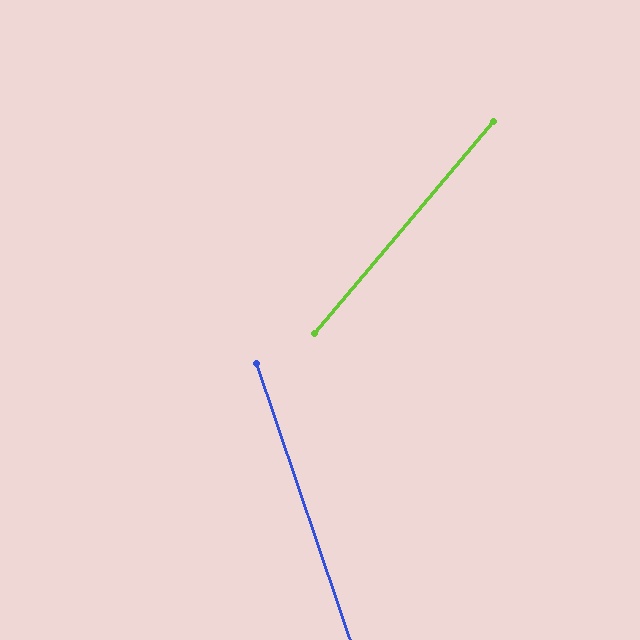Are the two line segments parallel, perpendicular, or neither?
Neither parallel nor perpendicular — they differ by about 59°.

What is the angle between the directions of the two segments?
Approximately 59 degrees.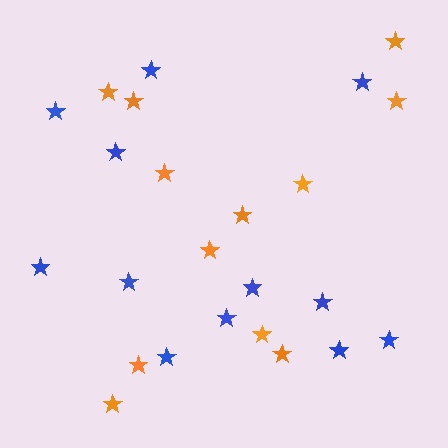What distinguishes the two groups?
There are 2 groups: one group of orange stars (12) and one group of blue stars (12).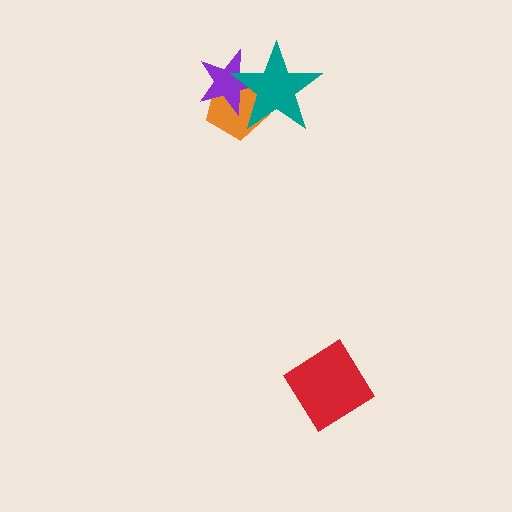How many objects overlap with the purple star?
2 objects overlap with the purple star.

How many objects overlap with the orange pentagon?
2 objects overlap with the orange pentagon.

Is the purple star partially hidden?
Yes, it is partially covered by another shape.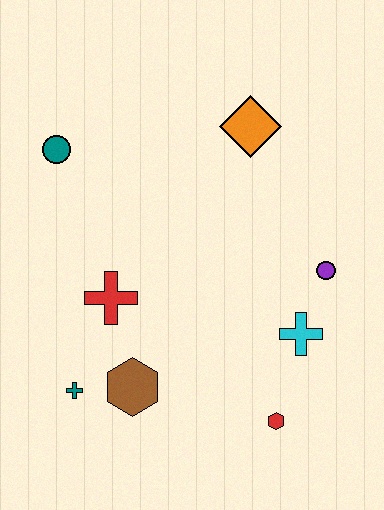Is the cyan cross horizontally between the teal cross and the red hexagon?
No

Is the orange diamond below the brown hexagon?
No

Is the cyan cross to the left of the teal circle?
No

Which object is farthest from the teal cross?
The orange diamond is farthest from the teal cross.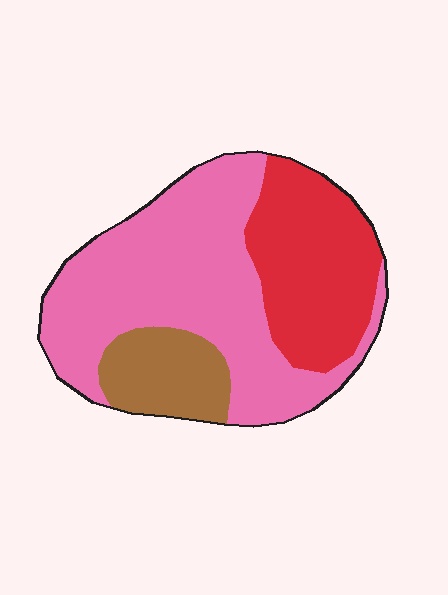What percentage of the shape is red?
Red covers around 30% of the shape.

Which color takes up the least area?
Brown, at roughly 15%.